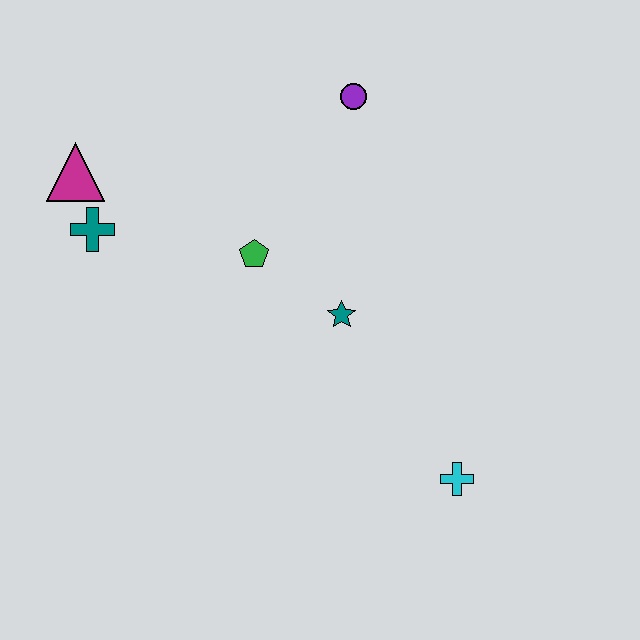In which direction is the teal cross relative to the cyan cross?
The teal cross is to the left of the cyan cross.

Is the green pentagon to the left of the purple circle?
Yes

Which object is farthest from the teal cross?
The cyan cross is farthest from the teal cross.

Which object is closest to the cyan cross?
The teal star is closest to the cyan cross.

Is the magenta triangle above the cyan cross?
Yes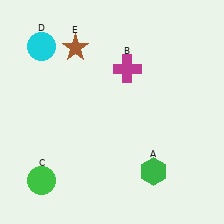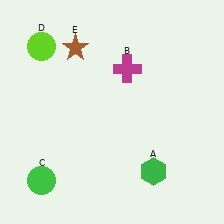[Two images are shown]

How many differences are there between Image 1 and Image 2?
There is 1 difference between the two images.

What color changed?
The circle (D) changed from cyan in Image 1 to lime in Image 2.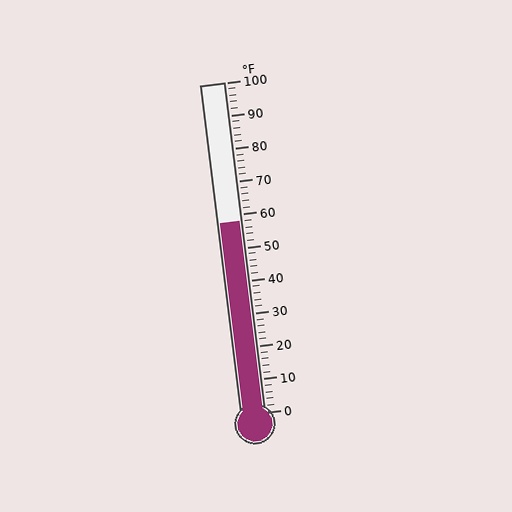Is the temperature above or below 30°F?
The temperature is above 30°F.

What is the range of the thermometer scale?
The thermometer scale ranges from 0°F to 100°F.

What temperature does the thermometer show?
The thermometer shows approximately 58°F.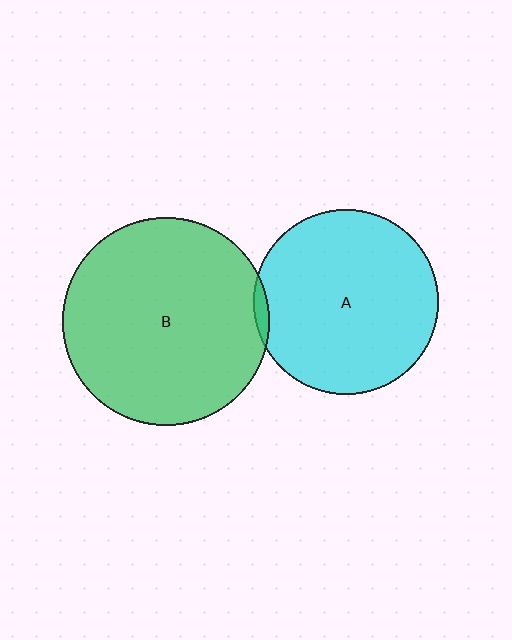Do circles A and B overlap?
Yes.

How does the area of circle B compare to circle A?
Approximately 1.3 times.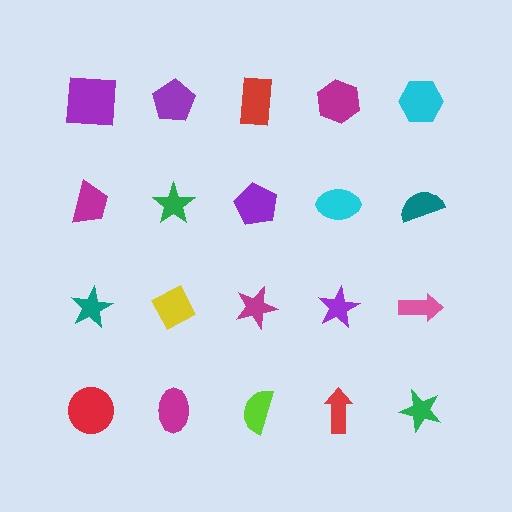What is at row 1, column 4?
A magenta hexagon.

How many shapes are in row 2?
5 shapes.